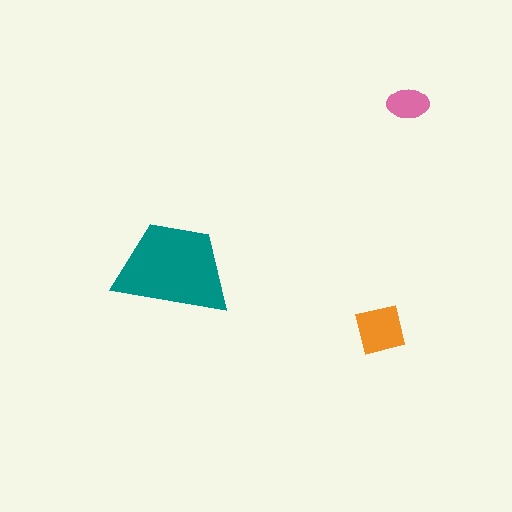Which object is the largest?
The teal trapezoid.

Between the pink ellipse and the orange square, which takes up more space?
The orange square.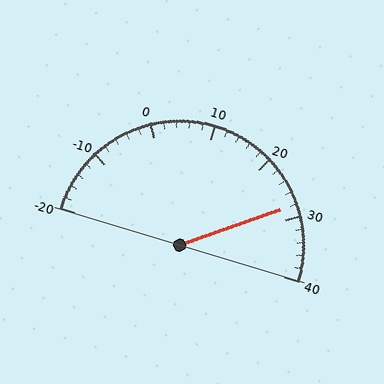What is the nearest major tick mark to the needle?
The nearest major tick mark is 30.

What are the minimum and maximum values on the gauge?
The gauge ranges from -20 to 40.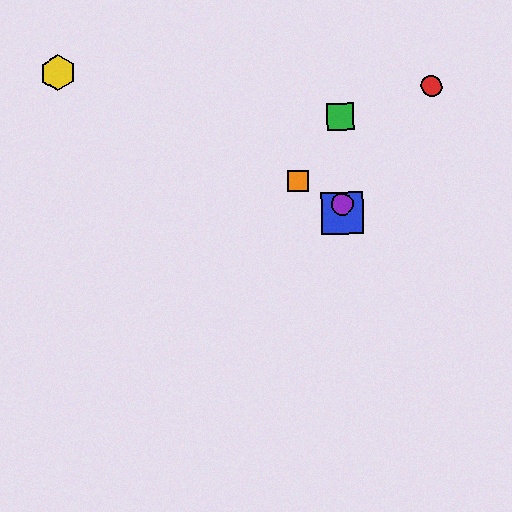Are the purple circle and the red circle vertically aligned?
No, the purple circle is at x≈342 and the red circle is at x≈431.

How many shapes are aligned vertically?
3 shapes (the blue square, the green square, the purple circle) are aligned vertically.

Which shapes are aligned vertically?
The blue square, the green square, the purple circle are aligned vertically.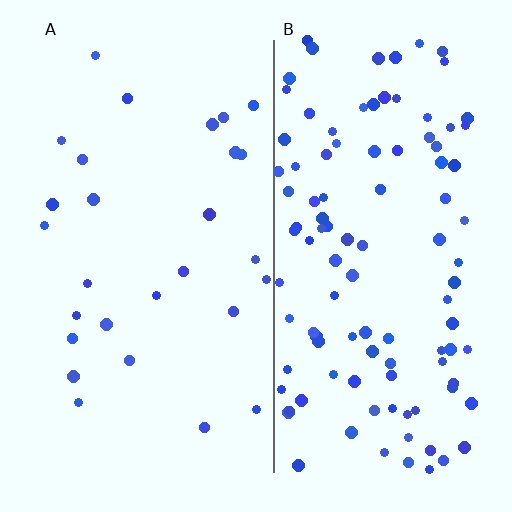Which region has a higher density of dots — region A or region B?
B (the right).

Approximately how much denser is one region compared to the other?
Approximately 3.9× — region B over region A.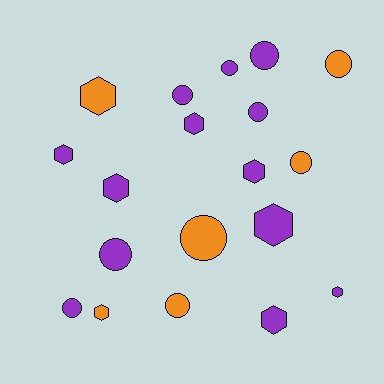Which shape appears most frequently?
Circle, with 10 objects.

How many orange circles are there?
There are 4 orange circles.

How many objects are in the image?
There are 19 objects.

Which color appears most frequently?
Purple, with 13 objects.